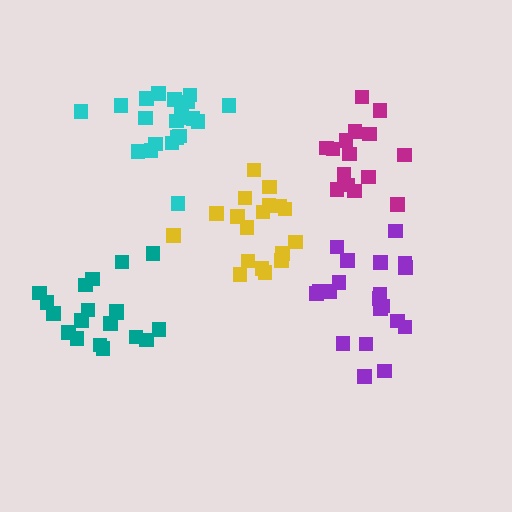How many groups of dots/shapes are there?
There are 5 groups.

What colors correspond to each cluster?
The clusters are colored: magenta, purple, cyan, teal, yellow.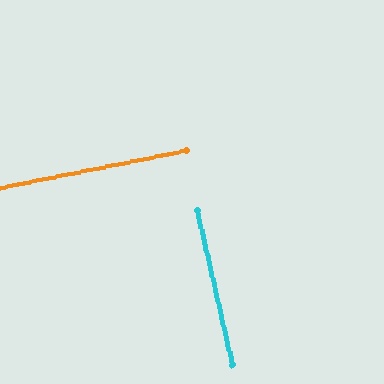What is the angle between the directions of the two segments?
Approximately 88 degrees.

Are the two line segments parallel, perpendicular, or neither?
Perpendicular — they meet at approximately 88°.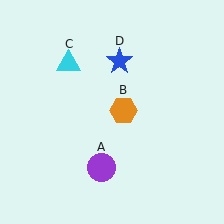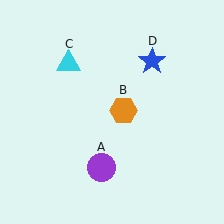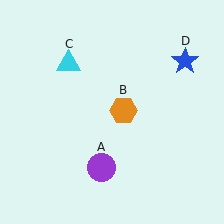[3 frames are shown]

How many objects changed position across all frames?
1 object changed position: blue star (object D).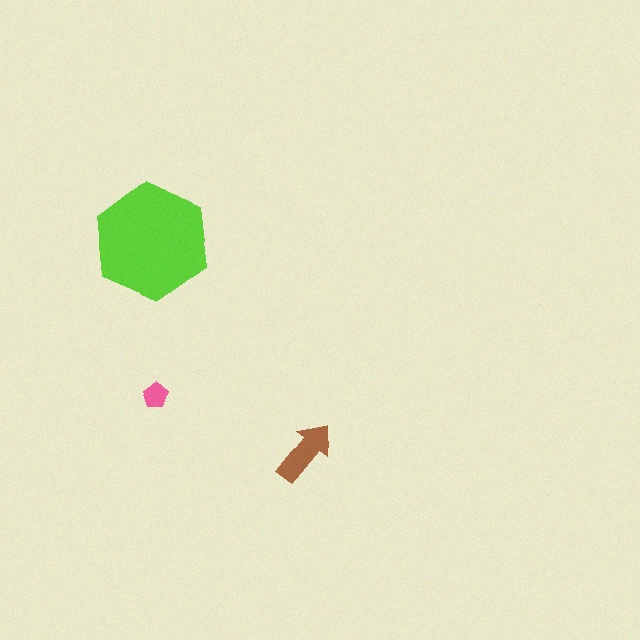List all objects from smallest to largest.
The pink pentagon, the brown arrow, the lime hexagon.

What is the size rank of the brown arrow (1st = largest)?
2nd.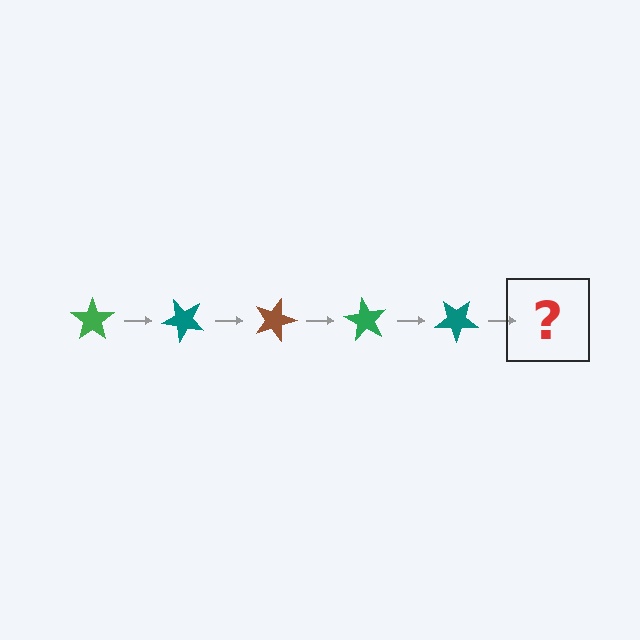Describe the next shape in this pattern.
It should be a brown star, rotated 225 degrees from the start.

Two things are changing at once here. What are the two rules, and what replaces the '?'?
The two rules are that it rotates 45 degrees each step and the color cycles through green, teal, and brown. The '?' should be a brown star, rotated 225 degrees from the start.